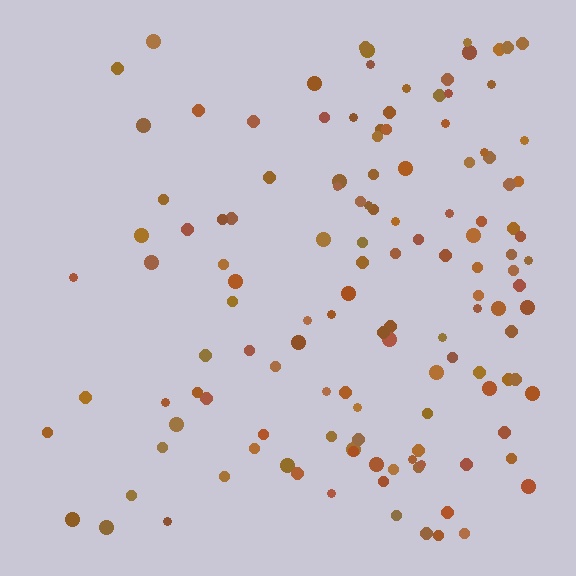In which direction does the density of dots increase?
From left to right, with the right side densest.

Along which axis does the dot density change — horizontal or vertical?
Horizontal.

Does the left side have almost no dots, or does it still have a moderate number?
Still a moderate number, just noticeably fewer than the right.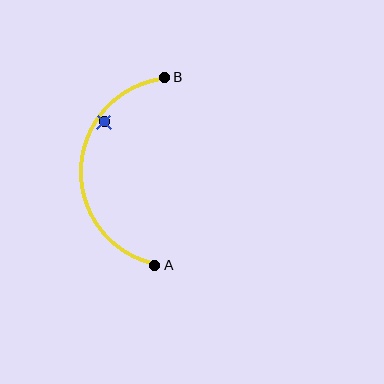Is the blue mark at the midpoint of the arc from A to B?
No — the blue mark does not lie on the arc at all. It sits slightly inside the curve.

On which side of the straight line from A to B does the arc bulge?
The arc bulges to the left of the straight line connecting A and B.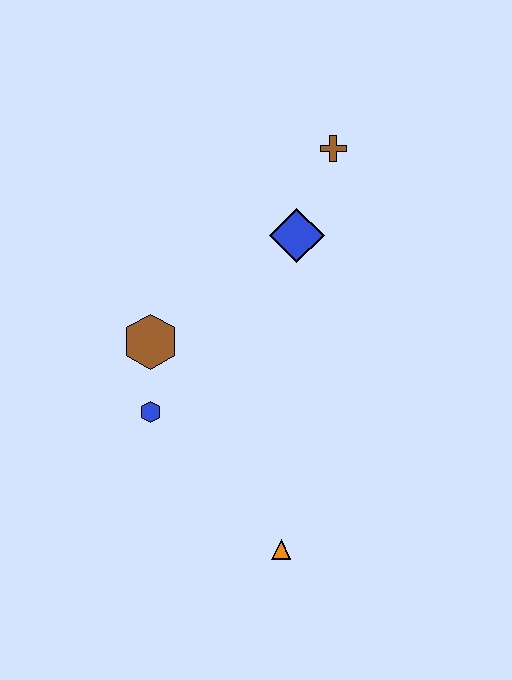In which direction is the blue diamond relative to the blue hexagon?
The blue diamond is above the blue hexagon.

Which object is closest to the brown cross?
The blue diamond is closest to the brown cross.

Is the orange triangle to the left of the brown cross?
Yes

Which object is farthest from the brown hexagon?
The brown cross is farthest from the brown hexagon.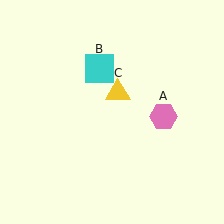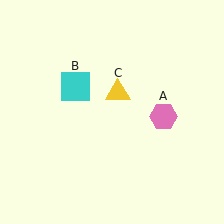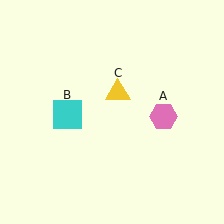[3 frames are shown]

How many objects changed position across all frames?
1 object changed position: cyan square (object B).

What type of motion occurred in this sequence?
The cyan square (object B) rotated counterclockwise around the center of the scene.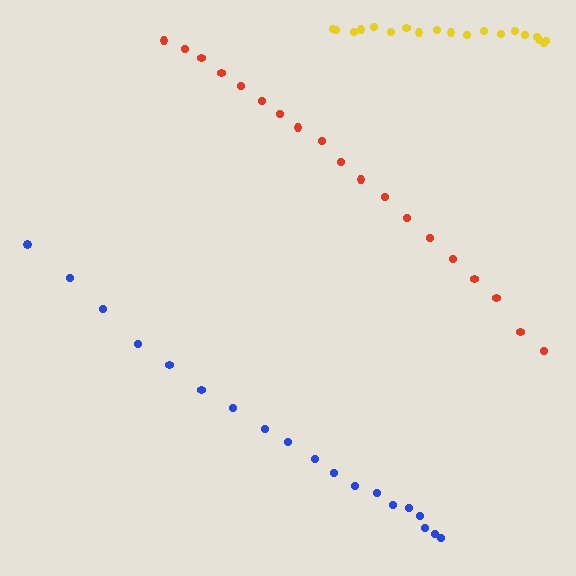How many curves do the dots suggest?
There are 3 distinct paths.